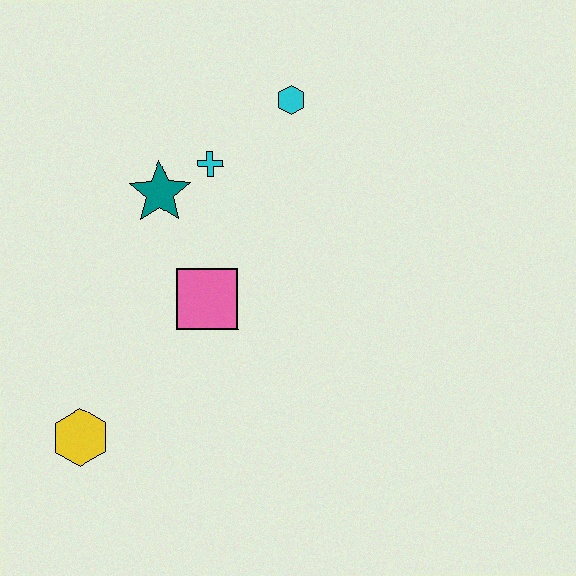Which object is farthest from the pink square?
The cyan hexagon is farthest from the pink square.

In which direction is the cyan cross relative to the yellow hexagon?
The cyan cross is above the yellow hexagon.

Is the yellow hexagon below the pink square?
Yes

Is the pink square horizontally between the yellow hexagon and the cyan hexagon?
Yes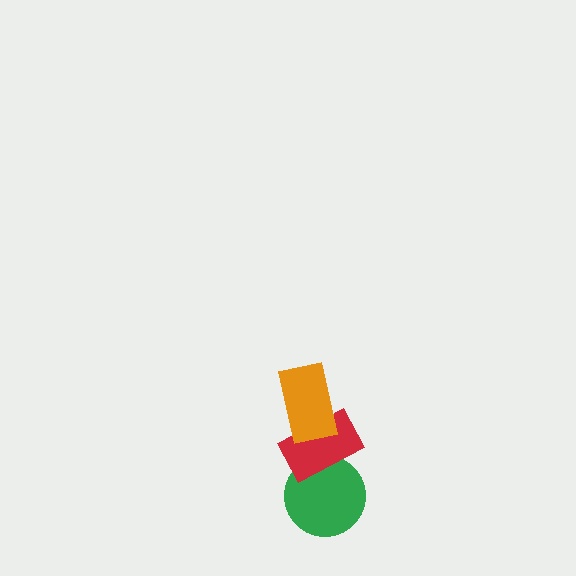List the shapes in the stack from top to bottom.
From top to bottom: the orange rectangle, the red rectangle, the green circle.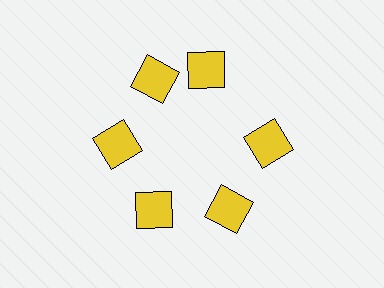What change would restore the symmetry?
The symmetry would be restored by rotating it back into even spacing with its neighbors so that all 6 squares sit at equal angles and equal distance from the center.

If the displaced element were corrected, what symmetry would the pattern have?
It would have 6-fold rotational symmetry — the pattern would map onto itself every 60 degrees.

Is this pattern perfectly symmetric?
No. The 6 yellow squares are arranged in a ring, but one element near the 1 o'clock position is rotated out of alignment along the ring, breaking the 6-fold rotational symmetry.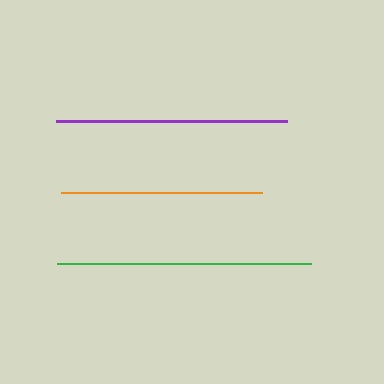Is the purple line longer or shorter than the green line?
The green line is longer than the purple line.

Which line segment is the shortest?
The orange line is the shortest at approximately 200 pixels.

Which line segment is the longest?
The green line is the longest at approximately 254 pixels.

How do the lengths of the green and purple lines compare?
The green and purple lines are approximately the same length.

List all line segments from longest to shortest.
From longest to shortest: green, purple, orange.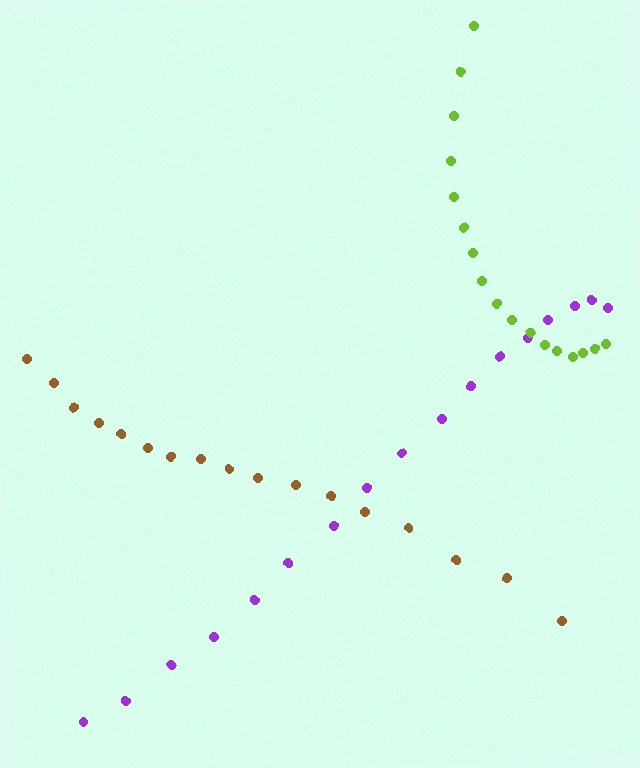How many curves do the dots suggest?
There are 3 distinct paths.